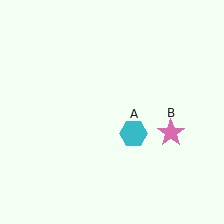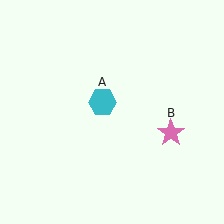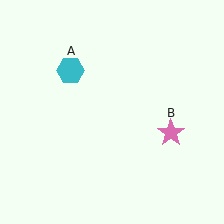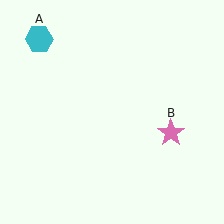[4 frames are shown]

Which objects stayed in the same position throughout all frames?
Pink star (object B) remained stationary.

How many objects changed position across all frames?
1 object changed position: cyan hexagon (object A).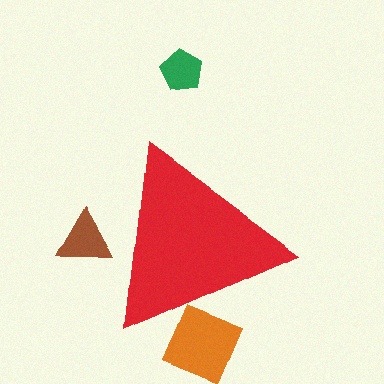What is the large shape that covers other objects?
A red triangle.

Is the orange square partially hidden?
Yes, the orange square is partially hidden behind the red triangle.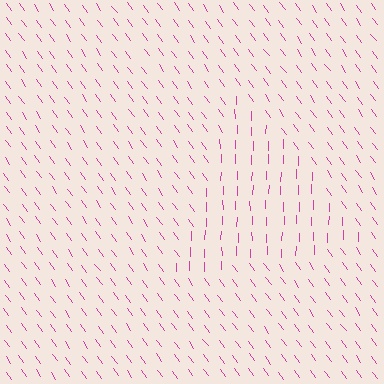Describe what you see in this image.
The image is filled with small magenta line segments. A triangle region in the image has lines oriented differently from the surrounding lines, creating a visible texture boundary.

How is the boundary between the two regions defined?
The boundary is defined purely by a change in line orientation (approximately 36 degrees difference). All lines are the same color and thickness.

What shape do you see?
I see a triangle.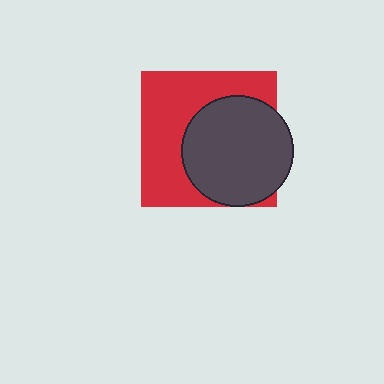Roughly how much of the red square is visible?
About half of it is visible (roughly 51%).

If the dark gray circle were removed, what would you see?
You would see the complete red square.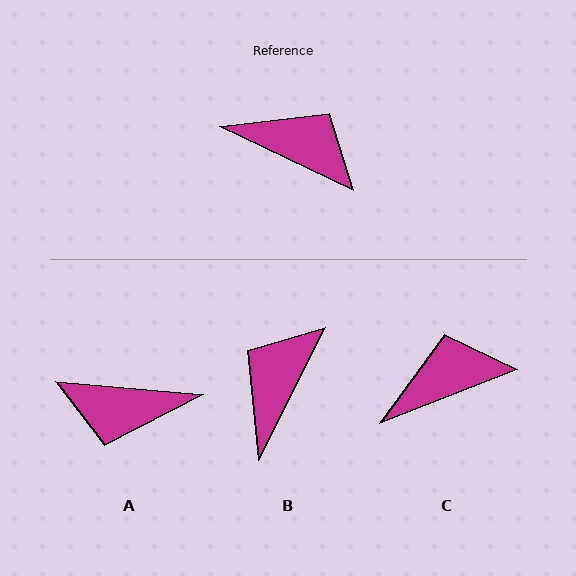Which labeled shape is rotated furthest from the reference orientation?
A, about 159 degrees away.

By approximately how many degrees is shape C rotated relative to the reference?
Approximately 47 degrees counter-clockwise.